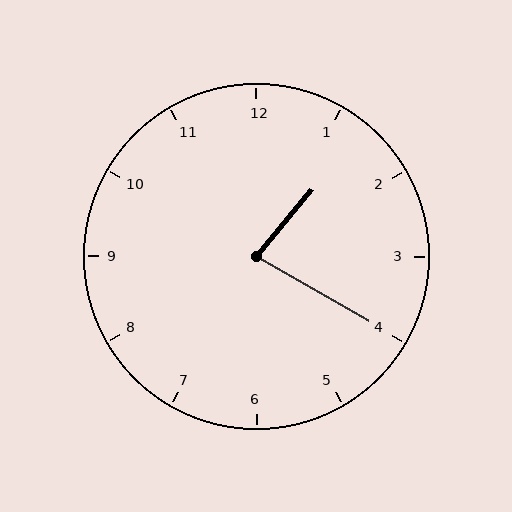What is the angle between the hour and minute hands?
Approximately 80 degrees.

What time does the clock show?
1:20.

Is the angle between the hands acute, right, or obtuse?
It is acute.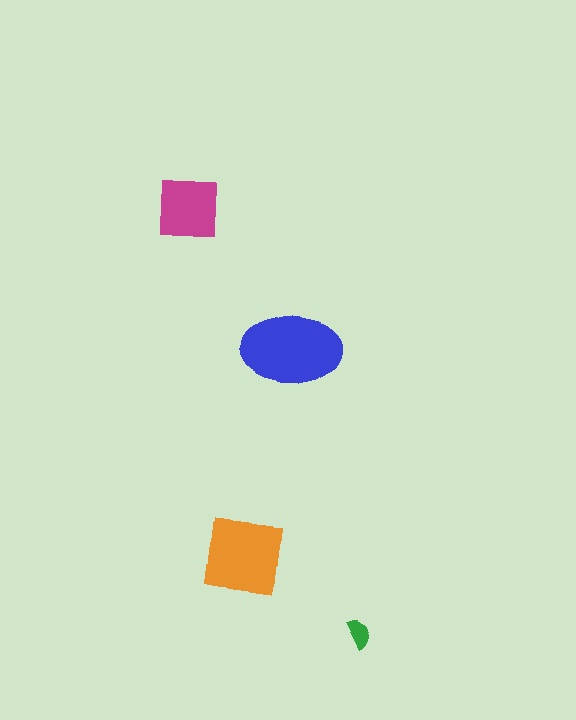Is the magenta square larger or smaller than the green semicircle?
Larger.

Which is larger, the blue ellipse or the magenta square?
The blue ellipse.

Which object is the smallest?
The green semicircle.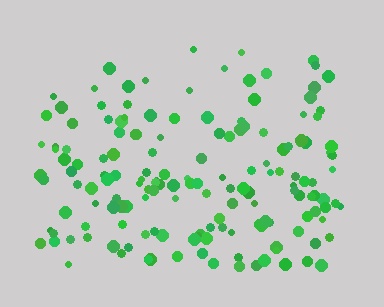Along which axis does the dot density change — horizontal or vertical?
Vertical.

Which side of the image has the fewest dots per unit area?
The top.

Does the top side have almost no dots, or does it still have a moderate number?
Still a moderate number, just noticeably fewer than the bottom.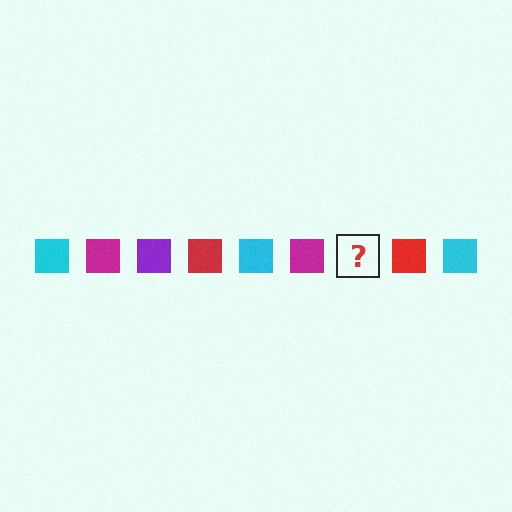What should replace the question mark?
The question mark should be replaced with a purple square.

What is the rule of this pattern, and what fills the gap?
The rule is that the pattern cycles through cyan, magenta, purple, red squares. The gap should be filled with a purple square.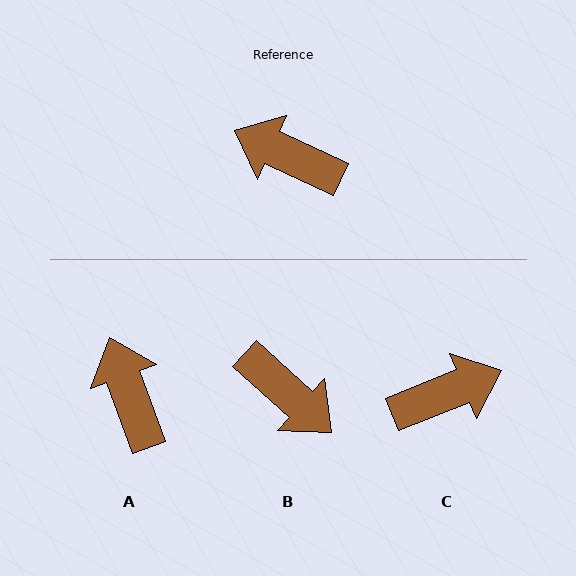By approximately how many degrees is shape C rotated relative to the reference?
Approximately 133 degrees clockwise.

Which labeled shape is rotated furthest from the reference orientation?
B, about 163 degrees away.